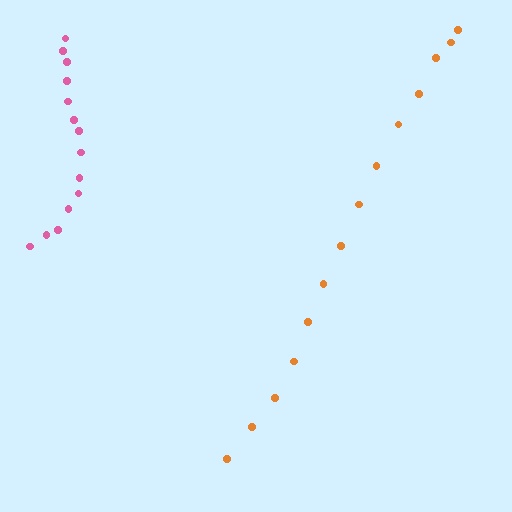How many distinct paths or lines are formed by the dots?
There are 2 distinct paths.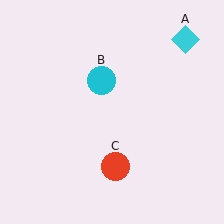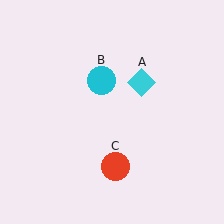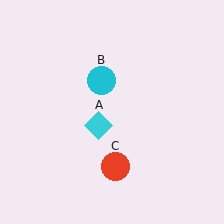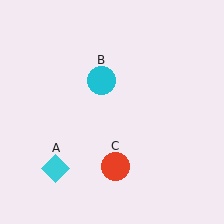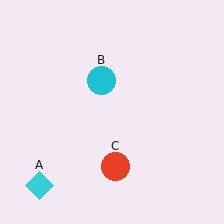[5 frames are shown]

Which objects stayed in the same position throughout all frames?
Cyan circle (object B) and red circle (object C) remained stationary.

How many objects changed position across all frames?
1 object changed position: cyan diamond (object A).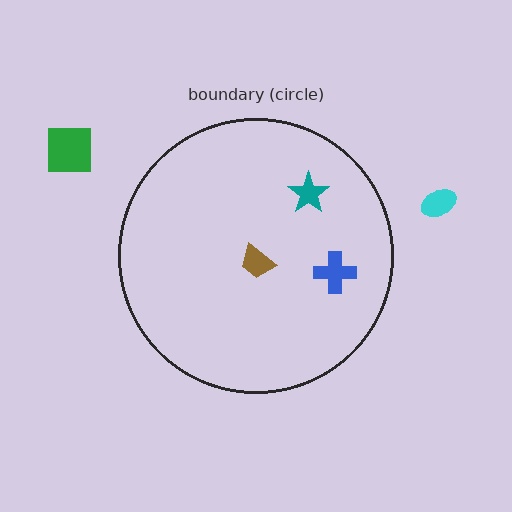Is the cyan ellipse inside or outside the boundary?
Outside.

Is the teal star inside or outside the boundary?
Inside.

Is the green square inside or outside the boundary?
Outside.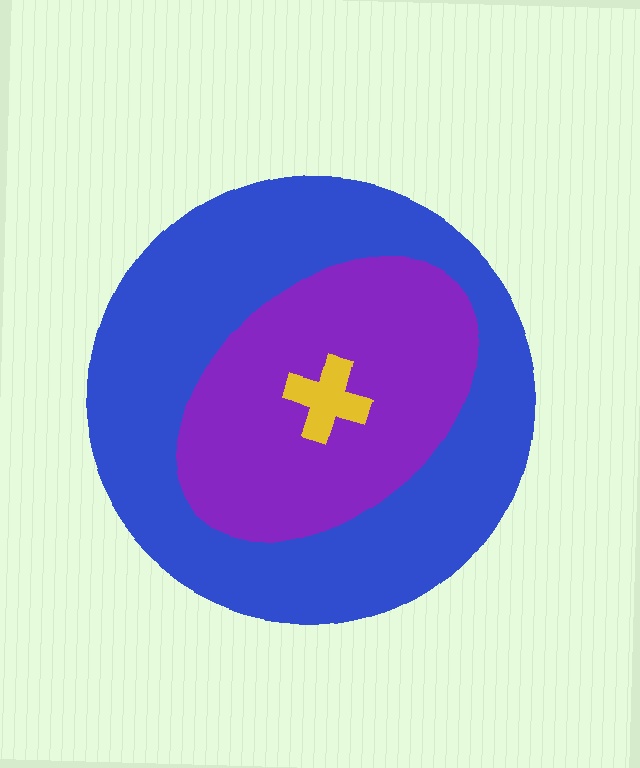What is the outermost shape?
The blue circle.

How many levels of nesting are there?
3.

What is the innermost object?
The yellow cross.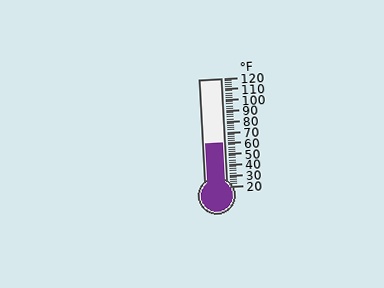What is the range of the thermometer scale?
The thermometer scale ranges from 20°F to 120°F.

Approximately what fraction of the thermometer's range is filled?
The thermometer is filled to approximately 40% of its range.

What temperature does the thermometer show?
The thermometer shows approximately 60°F.